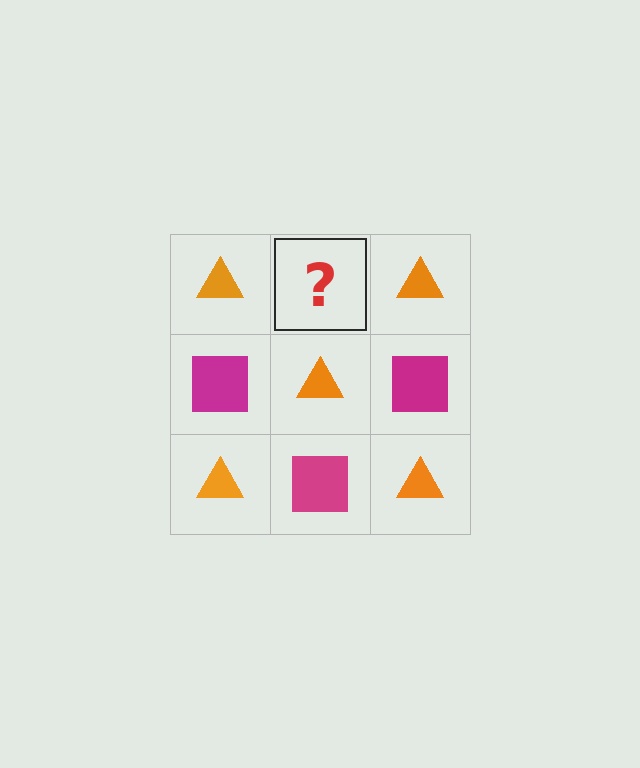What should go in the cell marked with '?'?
The missing cell should contain a magenta square.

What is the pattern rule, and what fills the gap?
The rule is that it alternates orange triangle and magenta square in a checkerboard pattern. The gap should be filled with a magenta square.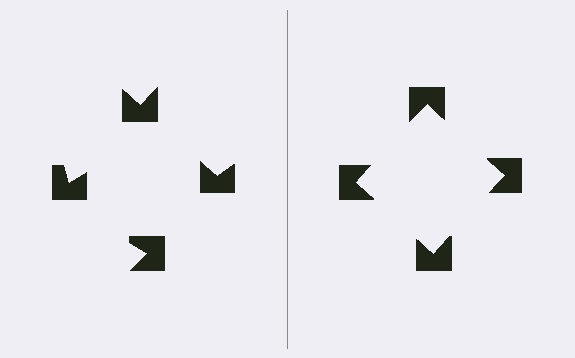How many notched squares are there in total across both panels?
8 — 4 on each side.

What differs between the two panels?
The notched squares are positioned identically on both sides; only the wedge orientations differ. On the right they align to a square; on the left they are misaligned.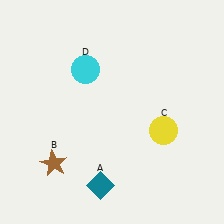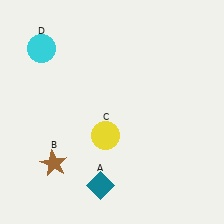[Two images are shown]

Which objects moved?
The objects that moved are: the yellow circle (C), the cyan circle (D).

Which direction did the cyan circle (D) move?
The cyan circle (D) moved left.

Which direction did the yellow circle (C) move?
The yellow circle (C) moved left.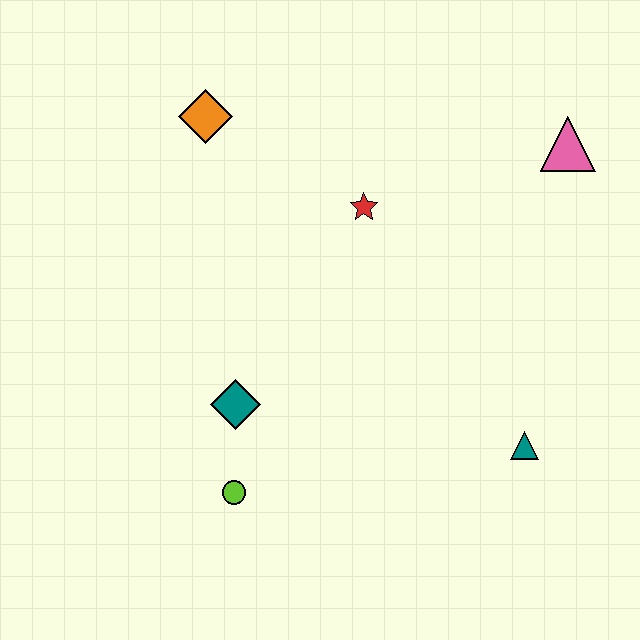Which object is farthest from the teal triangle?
The orange diamond is farthest from the teal triangle.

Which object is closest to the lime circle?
The teal diamond is closest to the lime circle.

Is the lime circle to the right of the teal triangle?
No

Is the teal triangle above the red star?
No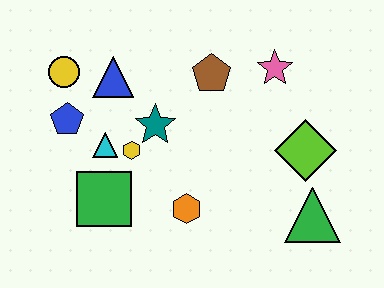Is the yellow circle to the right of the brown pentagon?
No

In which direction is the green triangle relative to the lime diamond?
The green triangle is below the lime diamond.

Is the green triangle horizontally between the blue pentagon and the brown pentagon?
No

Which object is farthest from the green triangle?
The yellow circle is farthest from the green triangle.